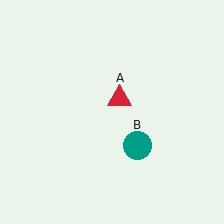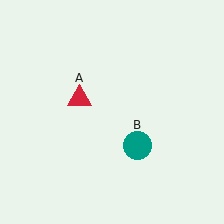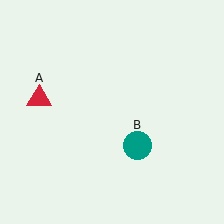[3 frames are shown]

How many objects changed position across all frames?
1 object changed position: red triangle (object A).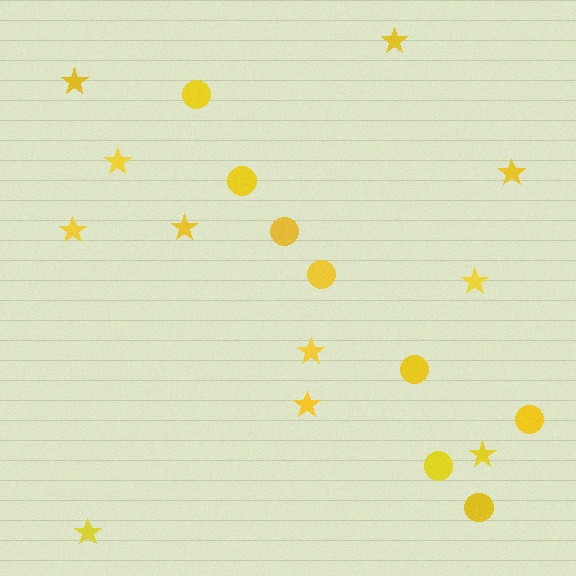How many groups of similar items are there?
There are 2 groups: one group of stars (11) and one group of circles (8).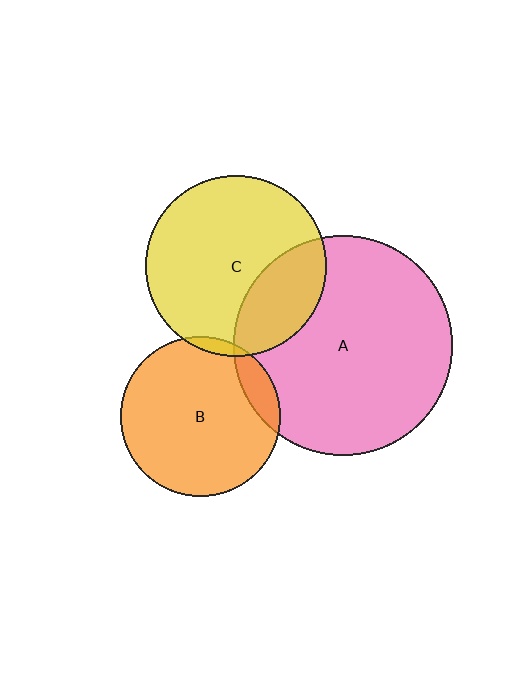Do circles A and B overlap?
Yes.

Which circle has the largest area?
Circle A (pink).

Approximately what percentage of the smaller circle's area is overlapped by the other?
Approximately 10%.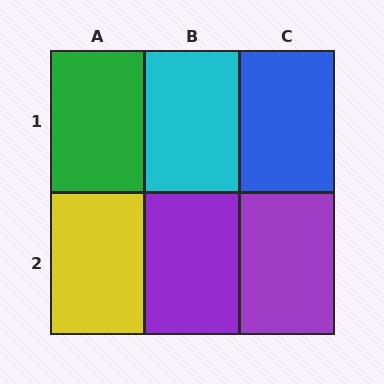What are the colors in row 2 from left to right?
Yellow, purple, purple.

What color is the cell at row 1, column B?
Cyan.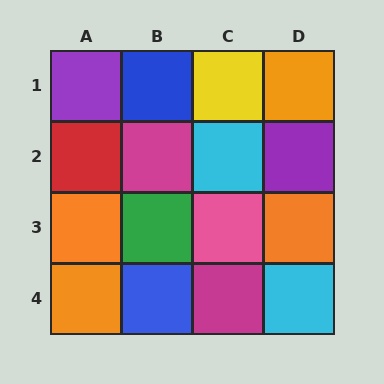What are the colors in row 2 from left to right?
Red, magenta, cyan, purple.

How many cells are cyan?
2 cells are cyan.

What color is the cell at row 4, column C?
Magenta.